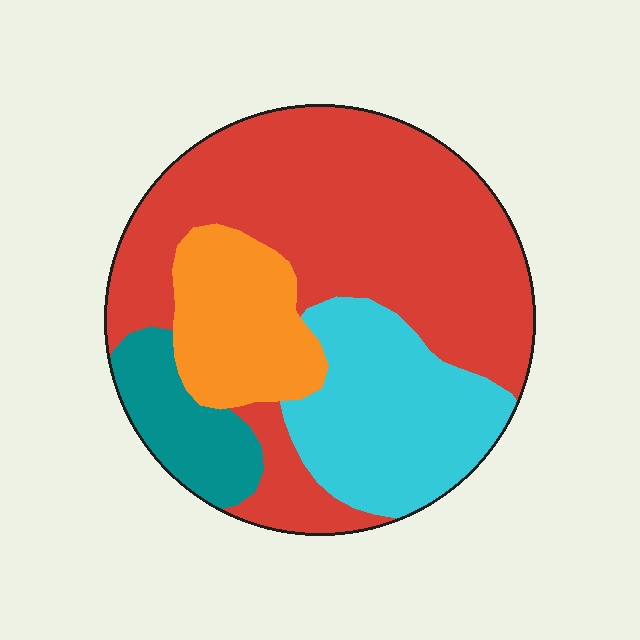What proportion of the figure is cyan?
Cyan covers about 20% of the figure.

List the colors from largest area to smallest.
From largest to smallest: red, cyan, orange, teal.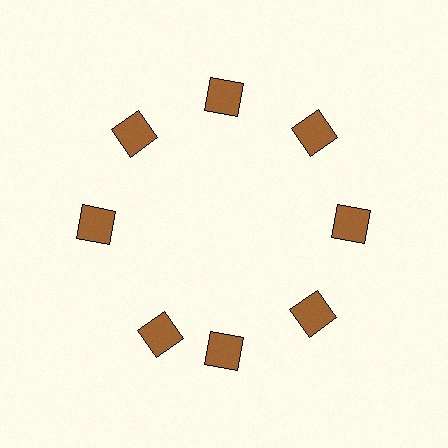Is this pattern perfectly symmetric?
No. The 8 brown squares are arranged in a ring, but one element near the 8 o'clock position is rotated out of alignment along the ring, breaking the 8-fold rotational symmetry.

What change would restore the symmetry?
The symmetry would be restored by rotating it back into even spacing with its neighbors so that all 8 squares sit at equal angles and equal distance from the center.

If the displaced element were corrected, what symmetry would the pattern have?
It would have 8-fold rotational symmetry — the pattern would map onto itself every 45 degrees.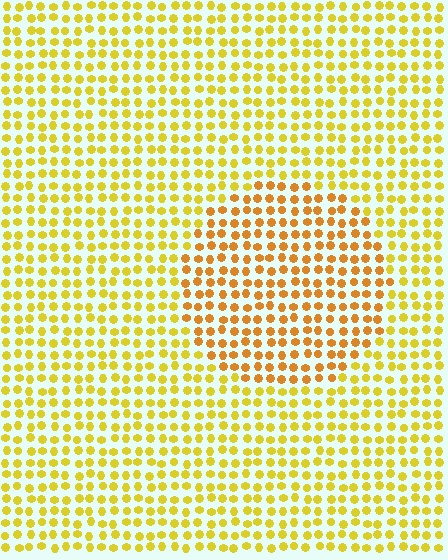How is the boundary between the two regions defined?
The boundary is defined purely by a slight shift in hue (about 25 degrees). Spacing, size, and orientation are identical on both sides.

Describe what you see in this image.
The image is filled with small yellow elements in a uniform arrangement. A circle-shaped region is visible where the elements are tinted to a slightly different hue, forming a subtle color boundary.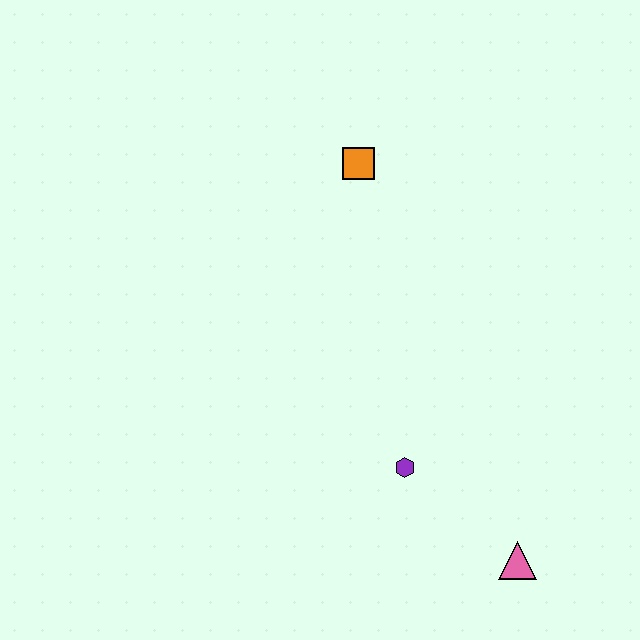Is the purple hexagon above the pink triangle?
Yes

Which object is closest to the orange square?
The purple hexagon is closest to the orange square.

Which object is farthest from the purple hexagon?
The orange square is farthest from the purple hexagon.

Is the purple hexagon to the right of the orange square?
Yes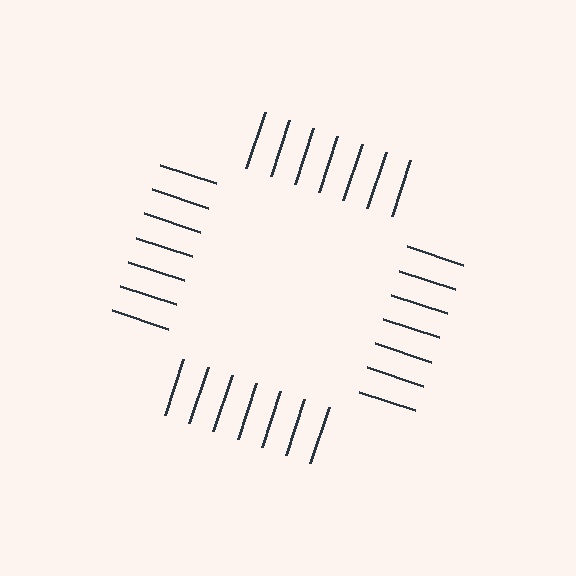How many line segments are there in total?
28 — 7 along each of the 4 edges.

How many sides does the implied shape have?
4 sides — the line-ends trace a square.